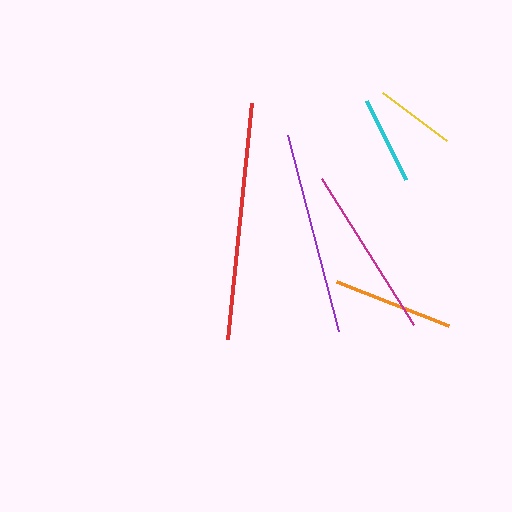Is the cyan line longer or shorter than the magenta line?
The magenta line is longer than the cyan line.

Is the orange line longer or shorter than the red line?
The red line is longer than the orange line.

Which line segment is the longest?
The red line is the longest at approximately 237 pixels.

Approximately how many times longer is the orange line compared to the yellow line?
The orange line is approximately 1.5 times the length of the yellow line.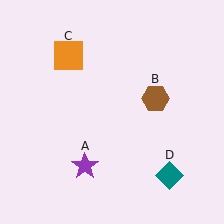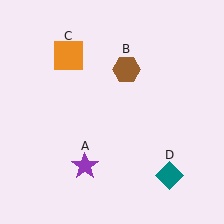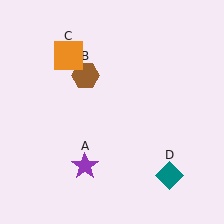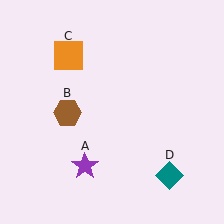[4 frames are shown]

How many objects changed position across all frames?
1 object changed position: brown hexagon (object B).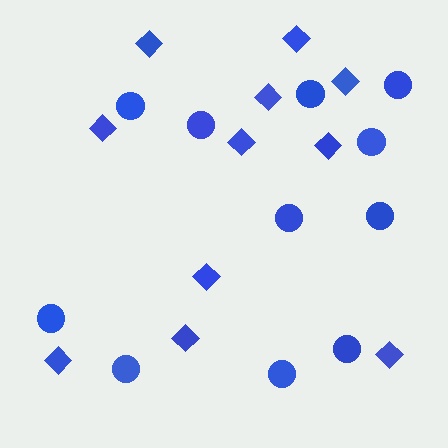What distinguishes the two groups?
There are 2 groups: one group of circles (11) and one group of diamonds (11).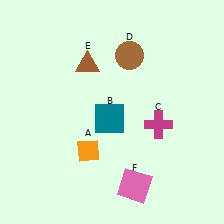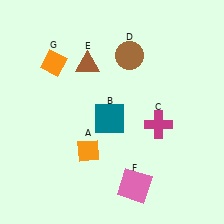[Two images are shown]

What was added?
An orange diamond (G) was added in Image 2.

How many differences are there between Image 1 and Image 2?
There is 1 difference between the two images.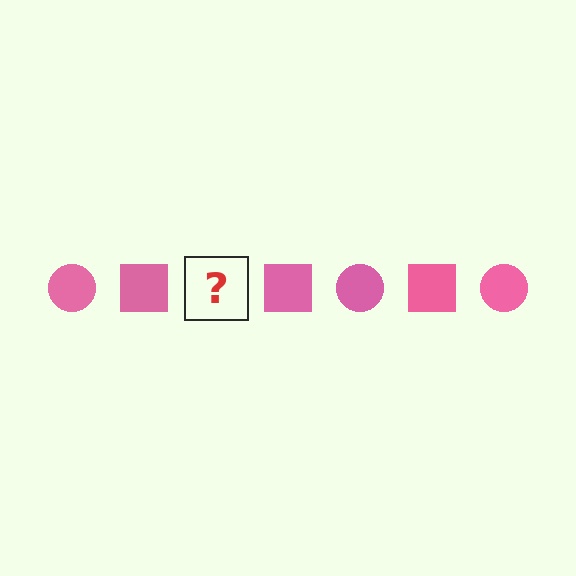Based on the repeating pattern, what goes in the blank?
The blank should be a pink circle.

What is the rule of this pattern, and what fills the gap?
The rule is that the pattern cycles through circle, square shapes in pink. The gap should be filled with a pink circle.